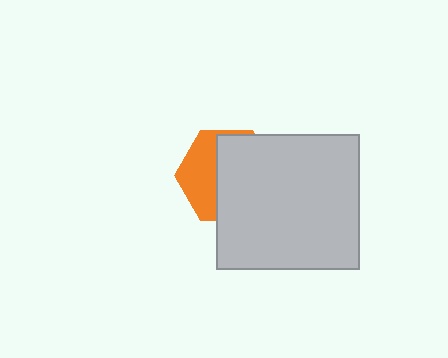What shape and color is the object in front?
The object in front is a light gray rectangle.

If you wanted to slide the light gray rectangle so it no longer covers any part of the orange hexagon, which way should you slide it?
Slide it right — that is the most direct way to separate the two shapes.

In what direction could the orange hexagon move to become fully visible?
The orange hexagon could move left. That would shift it out from behind the light gray rectangle entirely.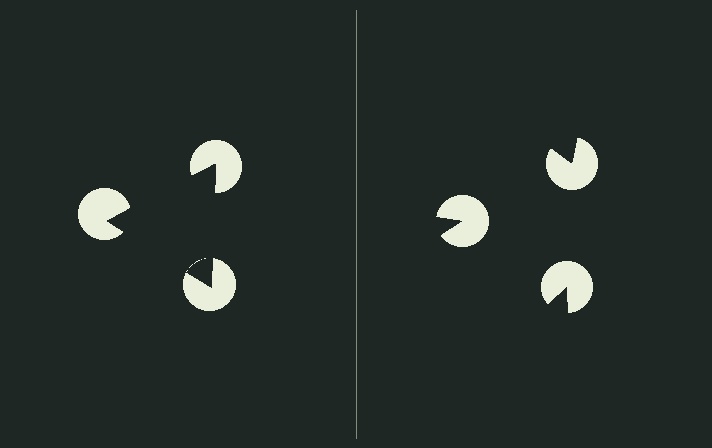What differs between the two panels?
The pac-man discs are positioned identically on both sides; only the wedge orientations differ. On the left they align to a triangle; on the right they are misaligned.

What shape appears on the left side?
An illusory triangle.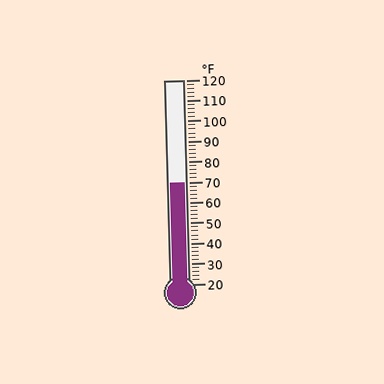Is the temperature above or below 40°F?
The temperature is above 40°F.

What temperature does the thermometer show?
The thermometer shows approximately 70°F.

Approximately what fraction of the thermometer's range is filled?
The thermometer is filled to approximately 50% of its range.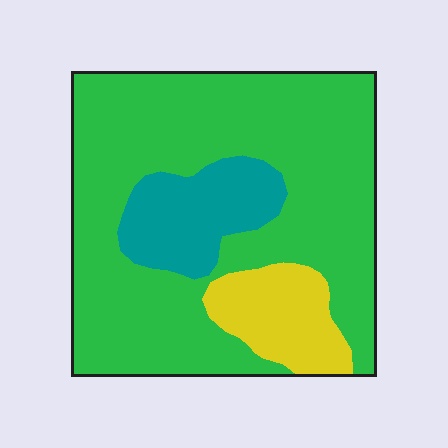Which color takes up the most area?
Green, at roughly 75%.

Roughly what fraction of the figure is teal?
Teal takes up about one eighth (1/8) of the figure.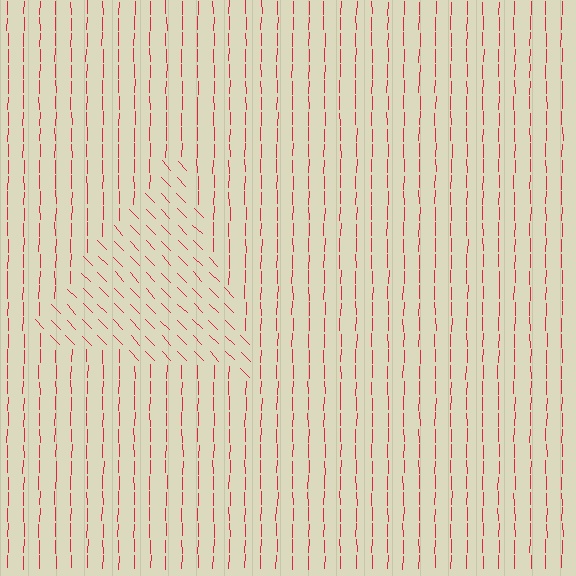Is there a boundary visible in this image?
Yes, there is a texture boundary formed by a change in line orientation.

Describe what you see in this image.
The image is filled with small red line segments. A triangle region in the image has lines oriented differently from the surrounding lines, creating a visible texture boundary.